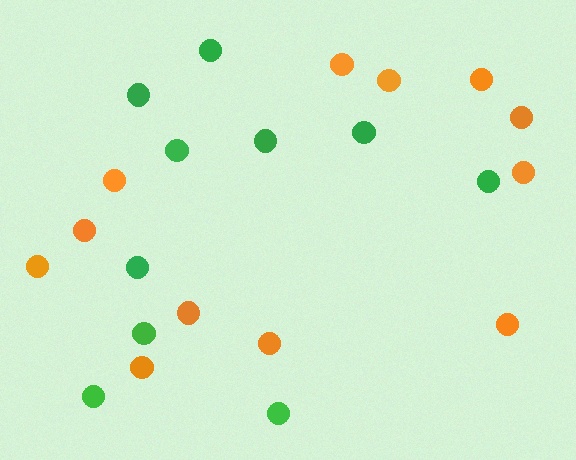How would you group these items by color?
There are 2 groups: one group of green circles (10) and one group of orange circles (12).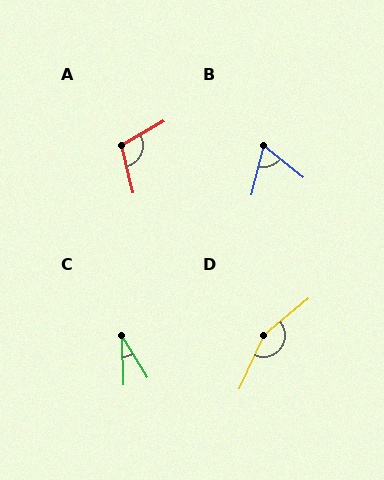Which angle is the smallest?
C, at approximately 30 degrees.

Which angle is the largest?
D, at approximately 154 degrees.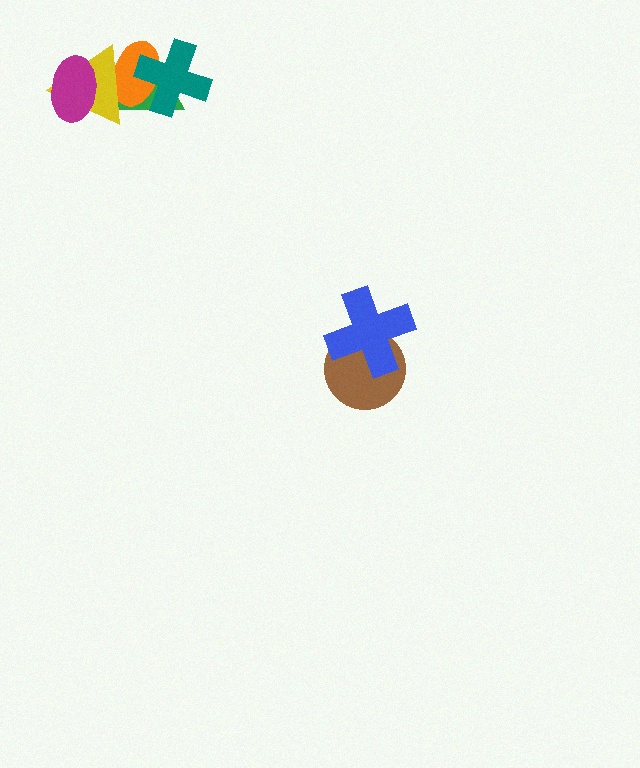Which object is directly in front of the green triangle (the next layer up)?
The orange ellipse is directly in front of the green triangle.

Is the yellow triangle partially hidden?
Yes, it is partially covered by another shape.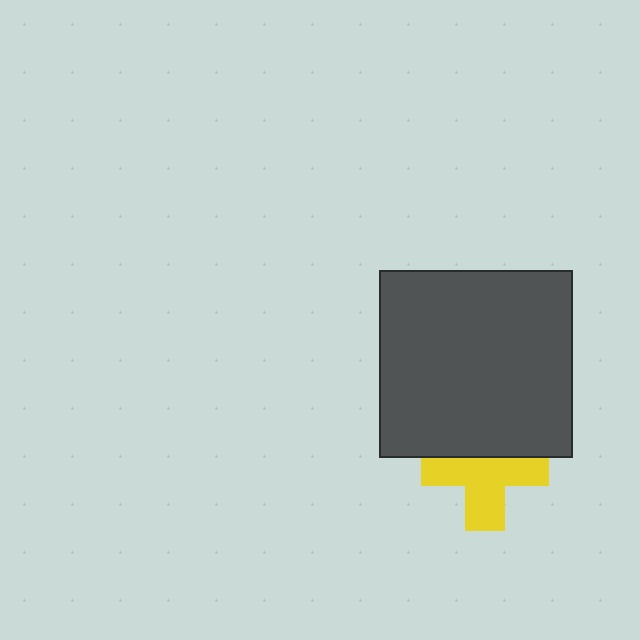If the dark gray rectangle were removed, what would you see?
You would see the complete yellow cross.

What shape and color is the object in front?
The object in front is a dark gray rectangle.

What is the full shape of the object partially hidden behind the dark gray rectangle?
The partially hidden object is a yellow cross.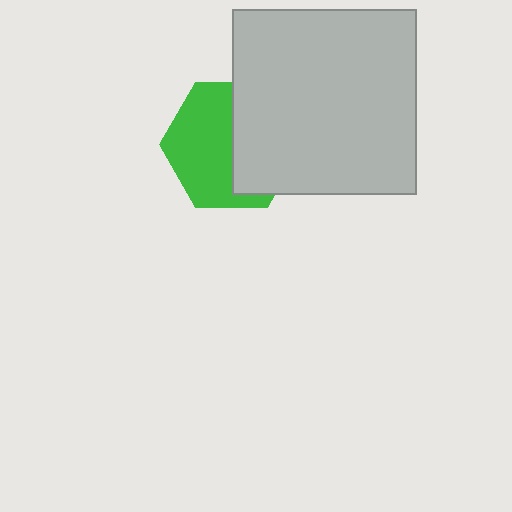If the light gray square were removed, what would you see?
You would see the complete green hexagon.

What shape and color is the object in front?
The object in front is a light gray square.